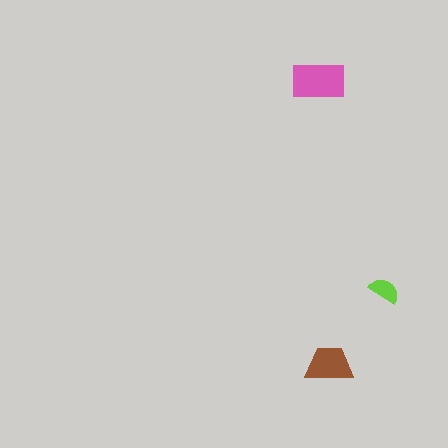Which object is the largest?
The pink rectangle.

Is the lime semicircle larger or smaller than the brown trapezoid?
Smaller.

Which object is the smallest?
The lime semicircle.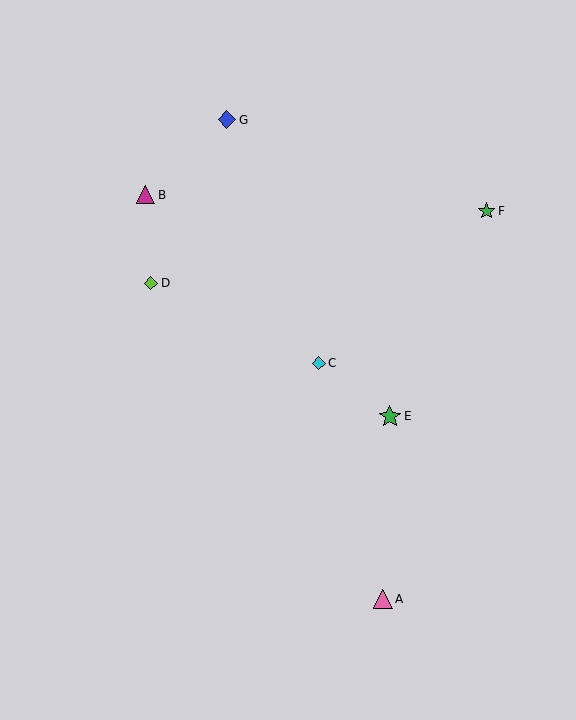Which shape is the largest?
The green star (labeled E) is the largest.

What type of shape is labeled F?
Shape F is a green star.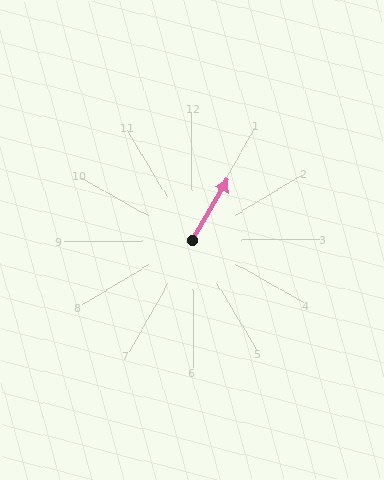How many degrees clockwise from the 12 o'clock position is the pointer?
Approximately 31 degrees.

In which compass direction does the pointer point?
Northeast.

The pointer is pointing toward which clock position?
Roughly 1 o'clock.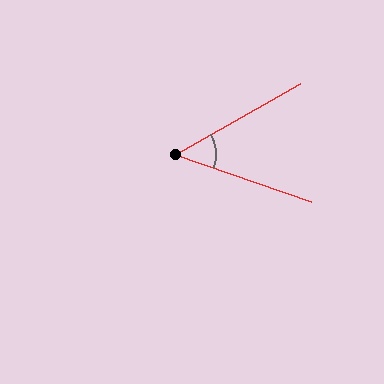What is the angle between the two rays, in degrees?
Approximately 49 degrees.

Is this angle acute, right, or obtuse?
It is acute.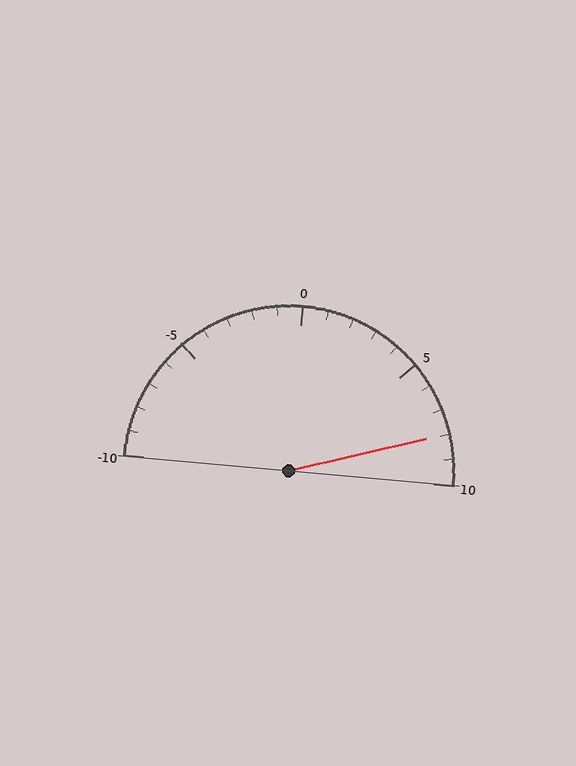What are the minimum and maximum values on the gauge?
The gauge ranges from -10 to 10.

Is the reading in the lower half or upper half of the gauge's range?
The reading is in the upper half of the range (-10 to 10).